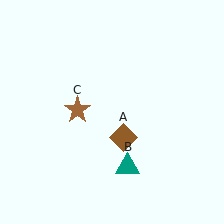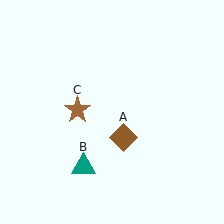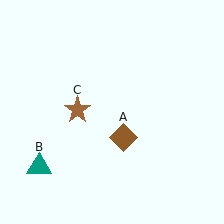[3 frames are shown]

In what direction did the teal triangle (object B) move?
The teal triangle (object B) moved left.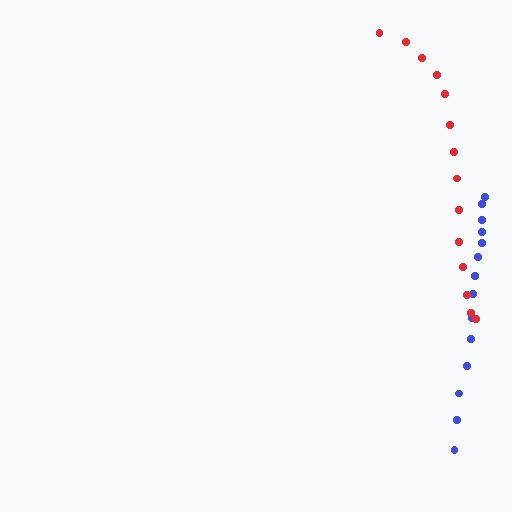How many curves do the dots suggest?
There are 2 distinct paths.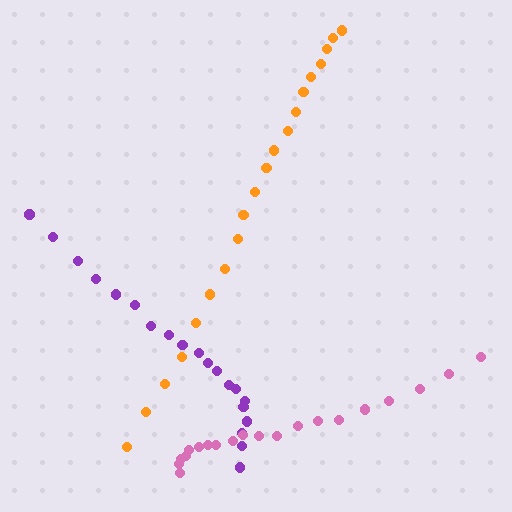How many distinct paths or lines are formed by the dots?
There are 3 distinct paths.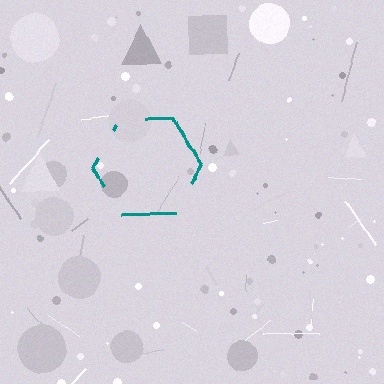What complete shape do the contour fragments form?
The contour fragments form a hexagon.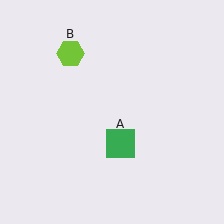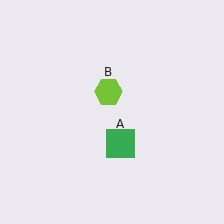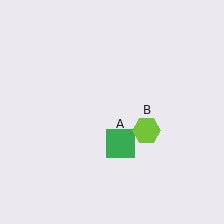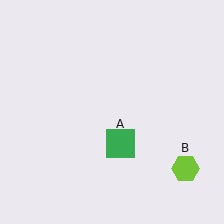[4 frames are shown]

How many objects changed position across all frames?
1 object changed position: lime hexagon (object B).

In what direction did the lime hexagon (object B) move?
The lime hexagon (object B) moved down and to the right.